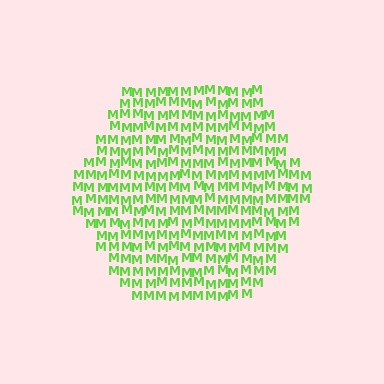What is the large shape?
The large shape is a hexagon.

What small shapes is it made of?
It is made of small letter M's.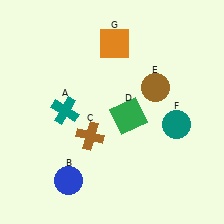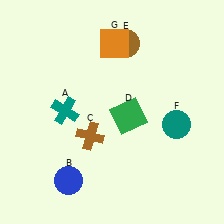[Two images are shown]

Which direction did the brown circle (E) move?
The brown circle (E) moved up.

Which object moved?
The brown circle (E) moved up.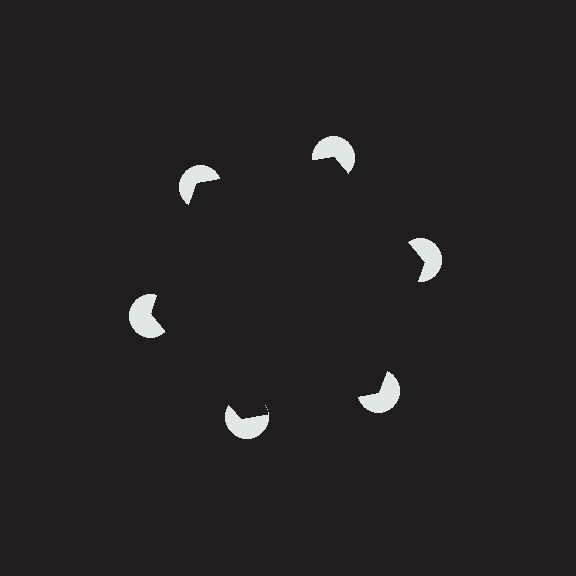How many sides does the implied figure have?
6 sides.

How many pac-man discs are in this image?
There are 6 — one at each vertex of the illusory hexagon.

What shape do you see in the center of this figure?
An illusory hexagon — its edges are inferred from the aligned wedge cuts in the pac-man discs, not physically drawn.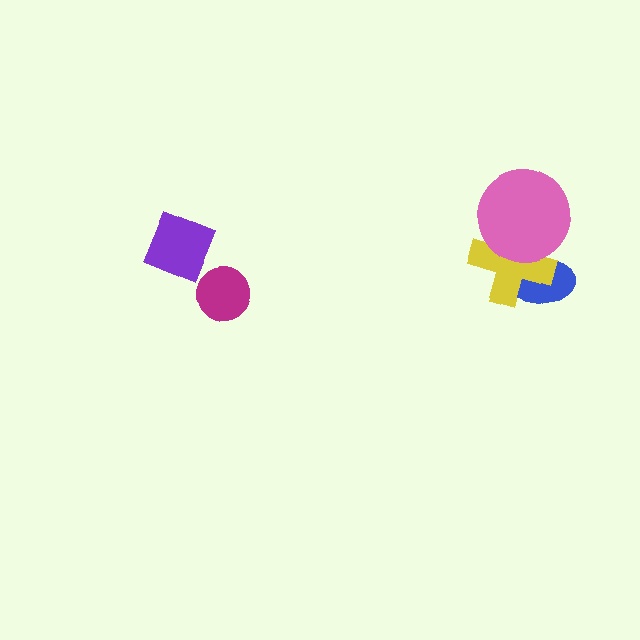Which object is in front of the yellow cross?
The pink circle is in front of the yellow cross.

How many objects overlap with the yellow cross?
2 objects overlap with the yellow cross.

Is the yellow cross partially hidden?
Yes, it is partially covered by another shape.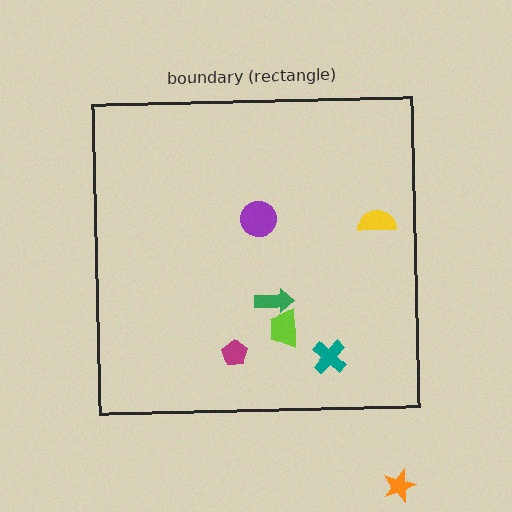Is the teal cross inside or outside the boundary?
Inside.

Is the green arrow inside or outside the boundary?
Inside.